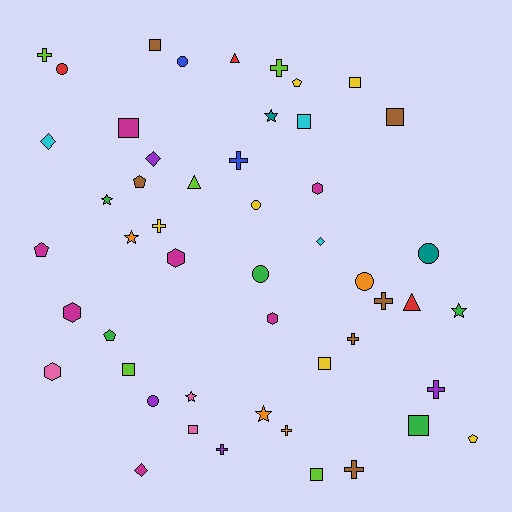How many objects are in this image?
There are 50 objects.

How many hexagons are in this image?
There are 5 hexagons.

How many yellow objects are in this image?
There are 6 yellow objects.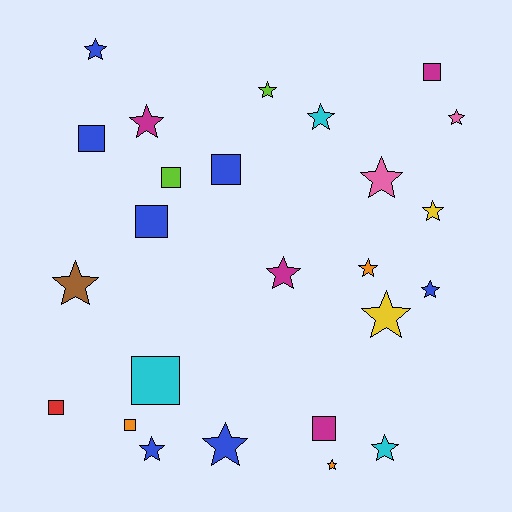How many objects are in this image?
There are 25 objects.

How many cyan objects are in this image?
There are 3 cyan objects.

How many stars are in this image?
There are 16 stars.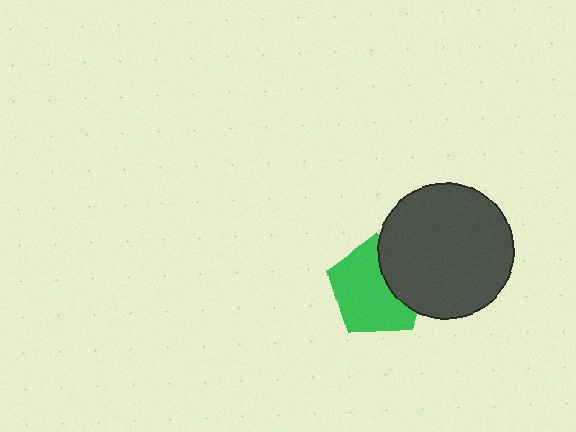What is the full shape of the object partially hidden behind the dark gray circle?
The partially hidden object is a green pentagon.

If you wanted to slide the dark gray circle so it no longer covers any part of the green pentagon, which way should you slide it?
Slide it right — that is the most direct way to separate the two shapes.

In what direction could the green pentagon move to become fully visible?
The green pentagon could move left. That would shift it out from behind the dark gray circle entirely.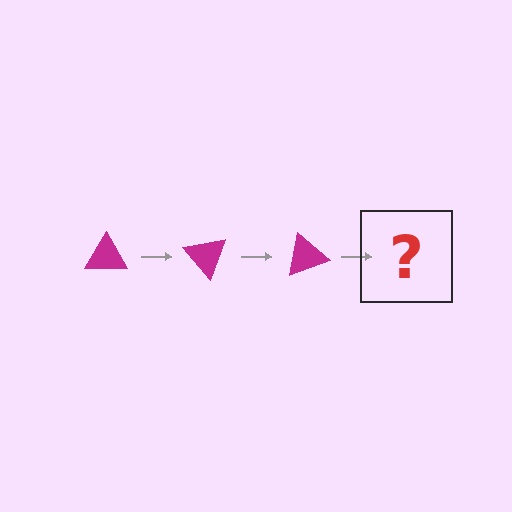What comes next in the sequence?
The next element should be a magenta triangle rotated 150 degrees.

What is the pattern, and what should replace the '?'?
The pattern is that the triangle rotates 50 degrees each step. The '?' should be a magenta triangle rotated 150 degrees.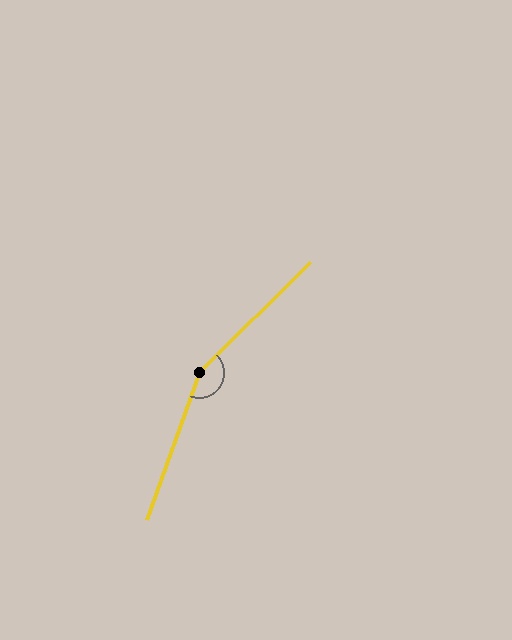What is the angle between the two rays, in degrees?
Approximately 155 degrees.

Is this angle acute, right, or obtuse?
It is obtuse.